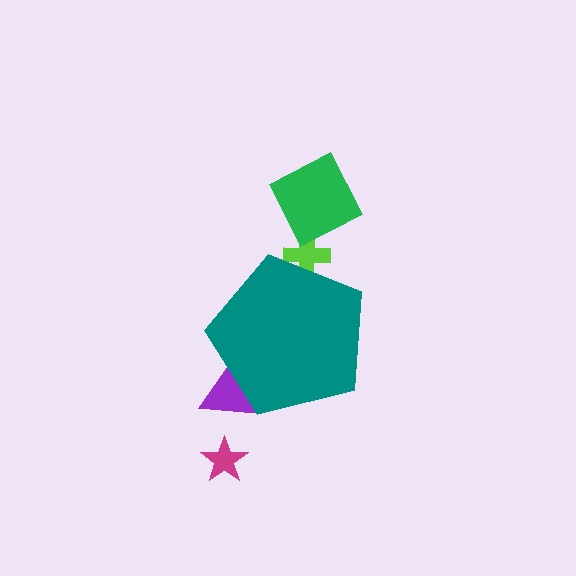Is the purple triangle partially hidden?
Yes, the purple triangle is partially hidden behind the teal pentagon.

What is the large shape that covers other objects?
A teal pentagon.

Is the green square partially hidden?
No, the green square is fully visible.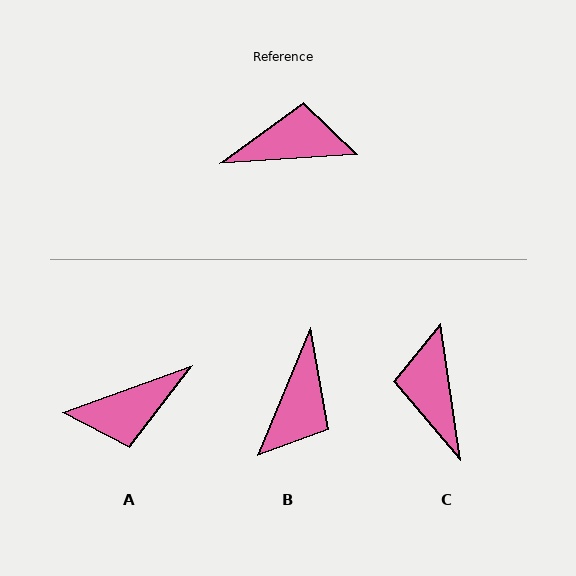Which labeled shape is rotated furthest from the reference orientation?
A, about 164 degrees away.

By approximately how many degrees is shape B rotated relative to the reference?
Approximately 116 degrees clockwise.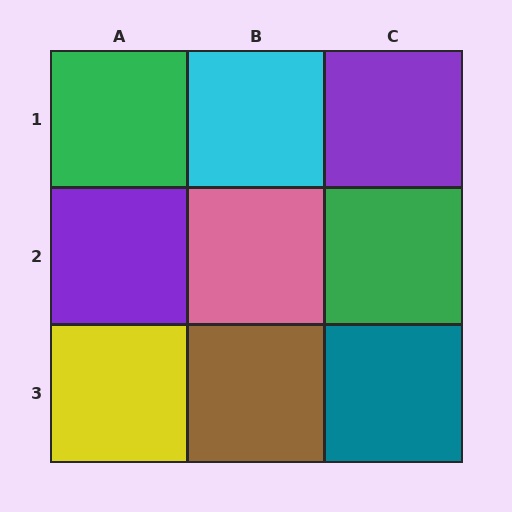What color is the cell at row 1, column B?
Cyan.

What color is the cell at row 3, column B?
Brown.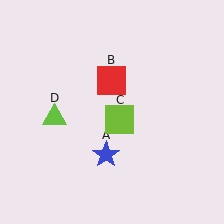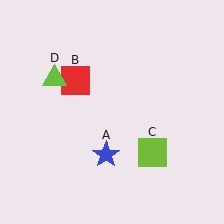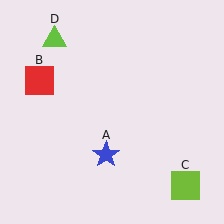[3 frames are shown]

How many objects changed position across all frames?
3 objects changed position: red square (object B), lime square (object C), lime triangle (object D).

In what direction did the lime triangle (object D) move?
The lime triangle (object D) moved up.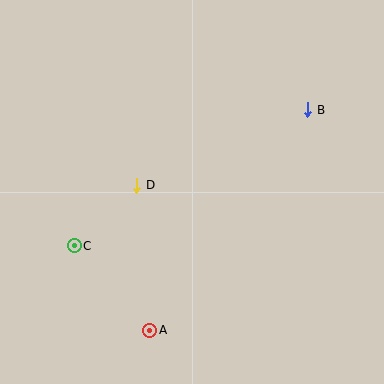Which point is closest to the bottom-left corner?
Point C is closest to the bottom-left corner.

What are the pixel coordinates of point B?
Point B is at (308, 110).